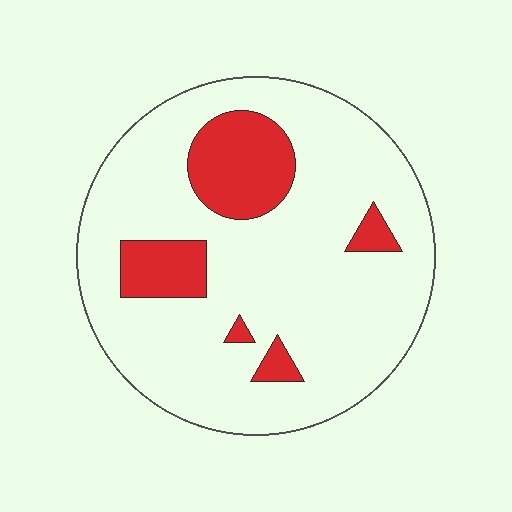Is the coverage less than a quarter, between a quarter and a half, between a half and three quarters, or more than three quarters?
Less than a quarter.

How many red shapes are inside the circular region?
5.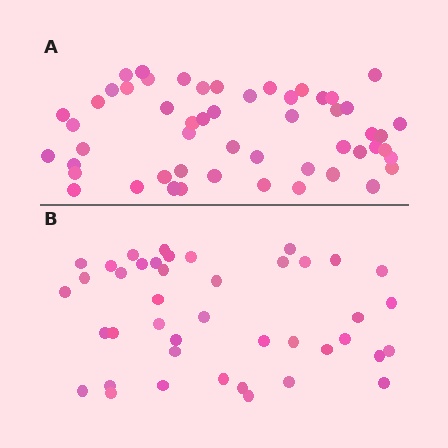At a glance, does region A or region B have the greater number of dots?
Region A (the top region) has more dots.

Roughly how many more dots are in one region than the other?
Region A has roughly 12 or so more dots than region B.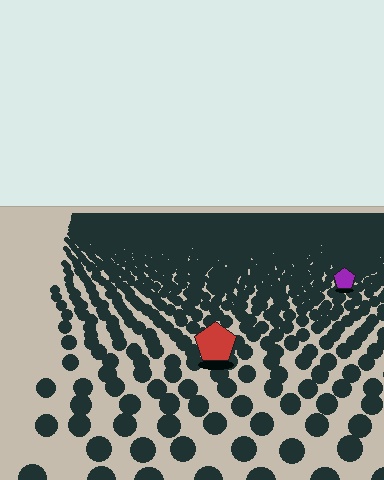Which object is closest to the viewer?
The red pentagon is closest. The texture marks near it are larger and more spread out.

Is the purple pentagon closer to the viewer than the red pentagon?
No. The red pentagon is closer — you can tell from the texture gradient: the ground texture is coarser near it.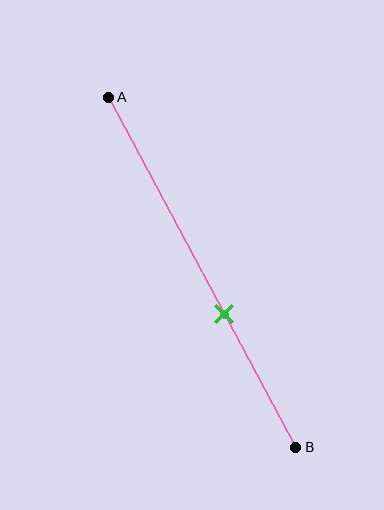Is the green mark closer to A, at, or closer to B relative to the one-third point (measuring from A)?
The green mark is closer to point B than the one-third point of segment AB.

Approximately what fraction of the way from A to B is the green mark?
The green mark is approximately 60% of the way from A to B.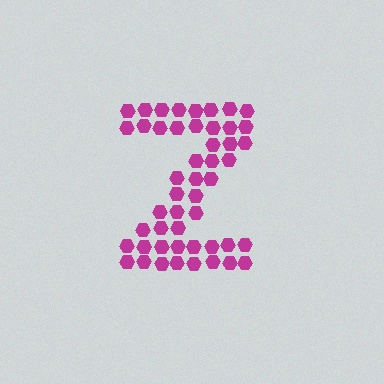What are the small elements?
The small elements are hexagons.